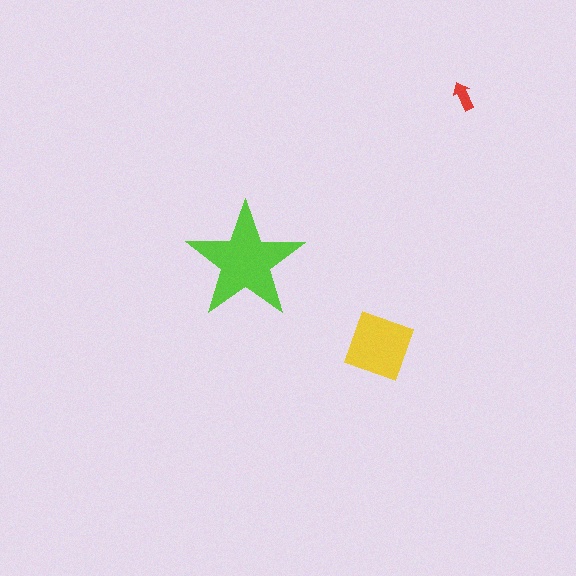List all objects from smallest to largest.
The red arrow, the yellow square, the lime star.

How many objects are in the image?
There are 3 objects in the image.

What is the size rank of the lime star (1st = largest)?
1st.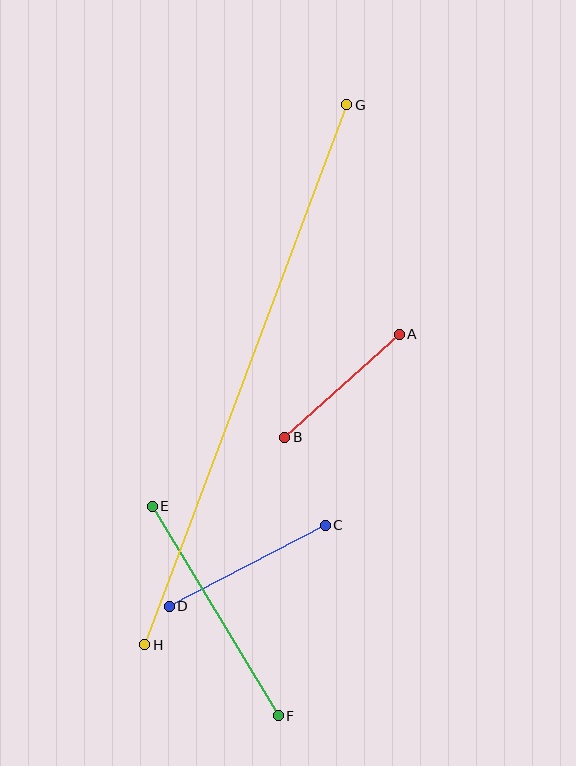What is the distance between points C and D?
The distance is approximately 176 pixels.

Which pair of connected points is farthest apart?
Points G and H are farthest apart.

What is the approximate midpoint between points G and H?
The midpoint is at approximately (246, 375) pixels.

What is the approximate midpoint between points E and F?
The midpoint is at approximately (215, 611) pixels.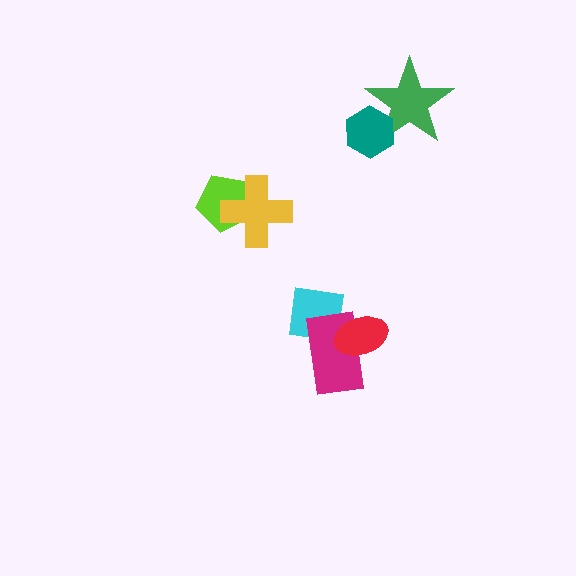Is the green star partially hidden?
Yes, it is partially covered by another shape.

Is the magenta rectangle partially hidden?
Yes, it is partially covered by another shape.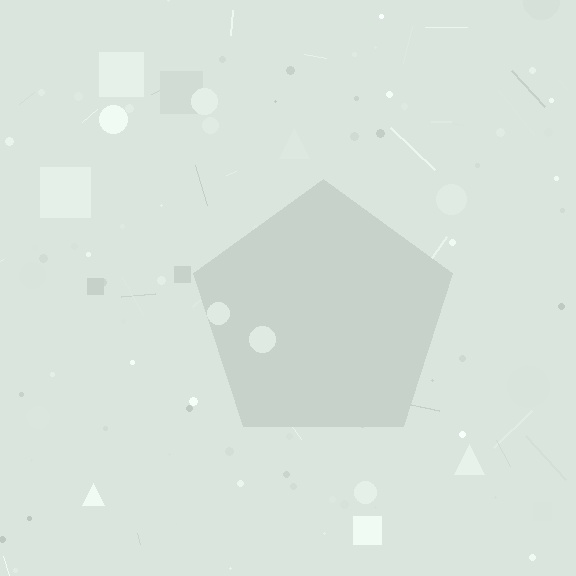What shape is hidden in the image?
A pentagon is hidden in the image.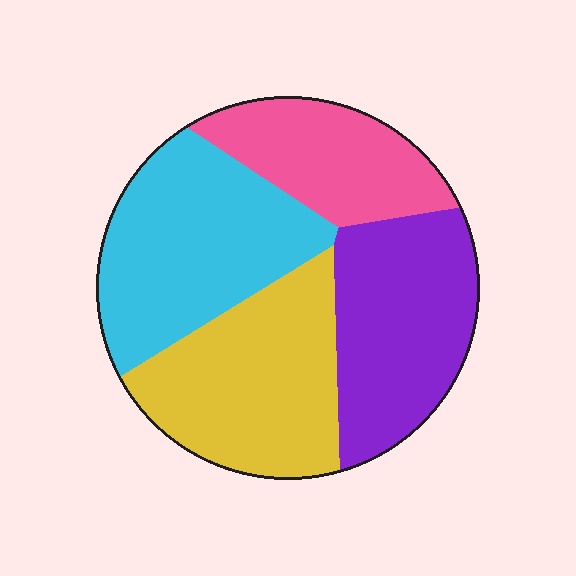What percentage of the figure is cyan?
Cyan covers around 30% of the figure.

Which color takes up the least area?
Pink, at roughly 20%.